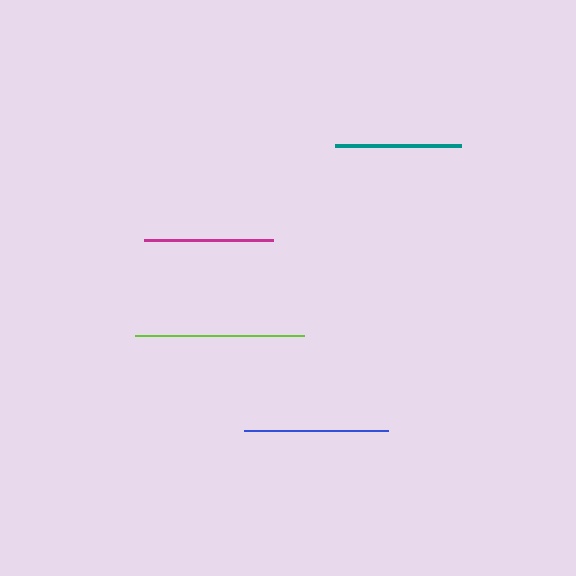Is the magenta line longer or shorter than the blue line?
The blue line is longer than the magenta line.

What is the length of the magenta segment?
The magenta segment is approximately 130 pixels long.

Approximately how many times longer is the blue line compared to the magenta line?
The blue line is approximately 1.1 times the length of the magenta line.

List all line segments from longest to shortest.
From longest to shortest: lime, blue, magenta, teal.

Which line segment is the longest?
The lime line is the longest at approximately 169 pixels.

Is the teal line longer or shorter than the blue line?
The blue line is longer than the teal line.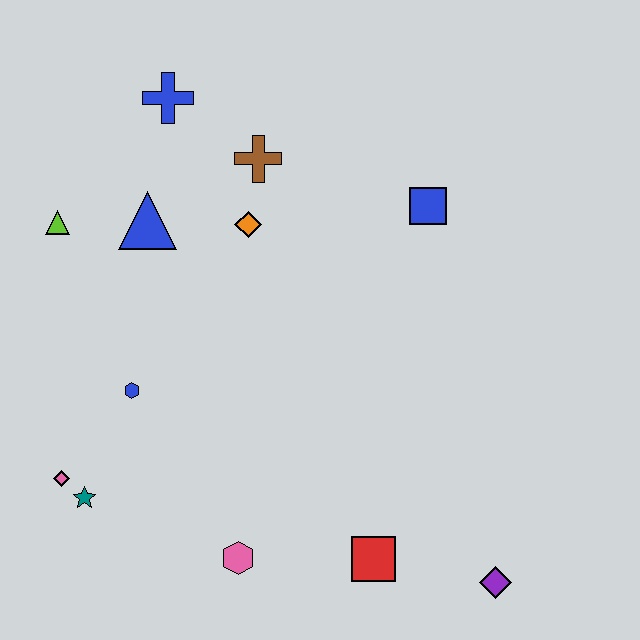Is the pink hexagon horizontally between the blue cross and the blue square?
Yes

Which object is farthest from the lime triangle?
The purple diamond is farthest from the lime triangle.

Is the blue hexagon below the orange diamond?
Yes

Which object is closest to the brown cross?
The orange diamond is closest to the brown cross.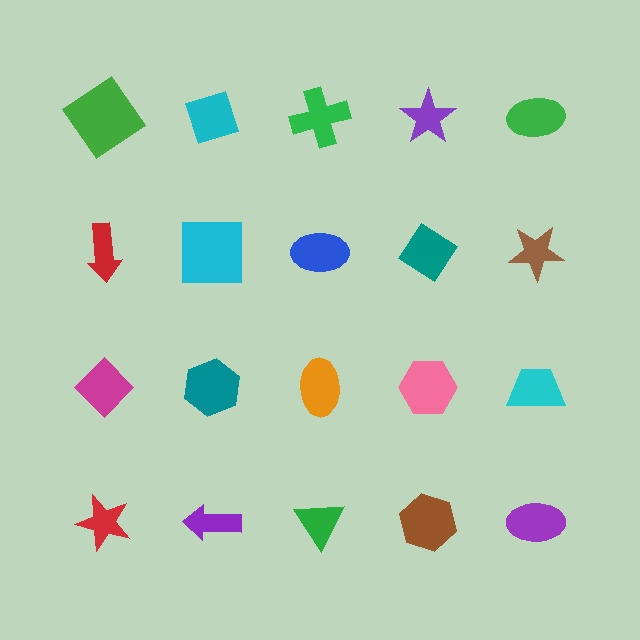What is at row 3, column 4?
A pink hexagon.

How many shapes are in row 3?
5 shapes.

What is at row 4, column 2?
A purple arrow.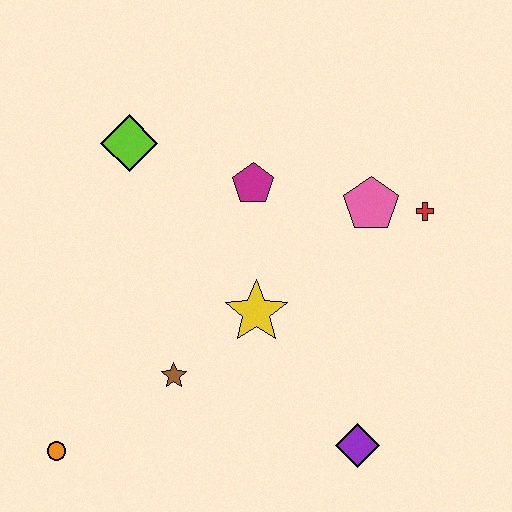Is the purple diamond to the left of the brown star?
No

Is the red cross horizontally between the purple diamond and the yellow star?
No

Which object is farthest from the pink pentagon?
The orange circle is farthest from the pink pentagon.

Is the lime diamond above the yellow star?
Yes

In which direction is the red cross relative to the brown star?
The red cross is to the right of the brown star.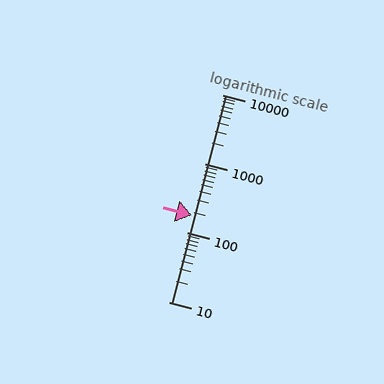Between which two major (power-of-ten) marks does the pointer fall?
The pointer is between 100 and 1000.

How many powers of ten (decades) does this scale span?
The scale spans 3 decades, from 10 to 10000.